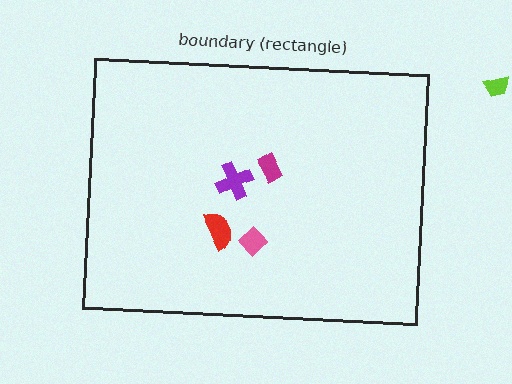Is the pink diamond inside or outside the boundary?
Inside.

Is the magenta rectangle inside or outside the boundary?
Inside.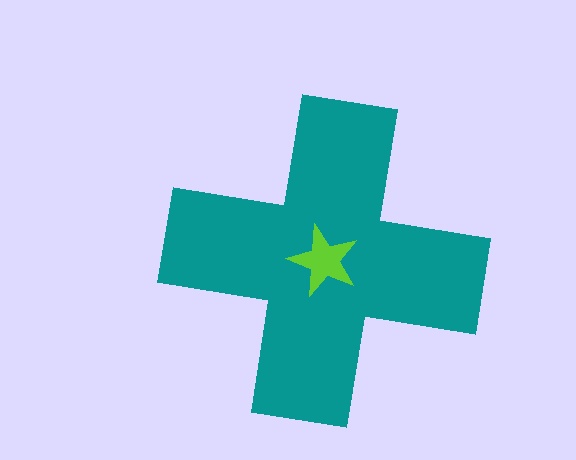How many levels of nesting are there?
2.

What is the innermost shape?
The lime star.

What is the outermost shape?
The teal cross.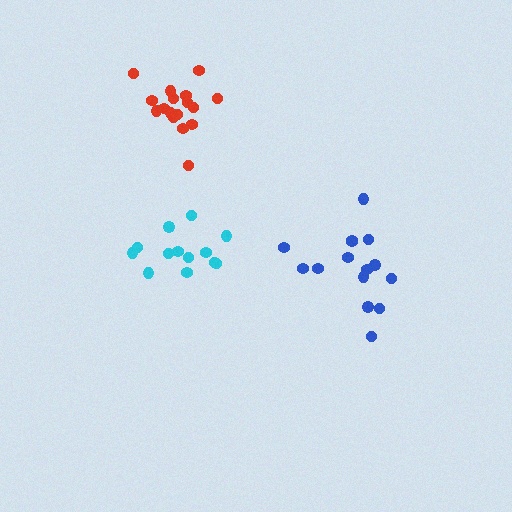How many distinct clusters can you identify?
There are 3 distinct clusters.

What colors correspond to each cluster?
The clusters are colored: red, cyan, blue.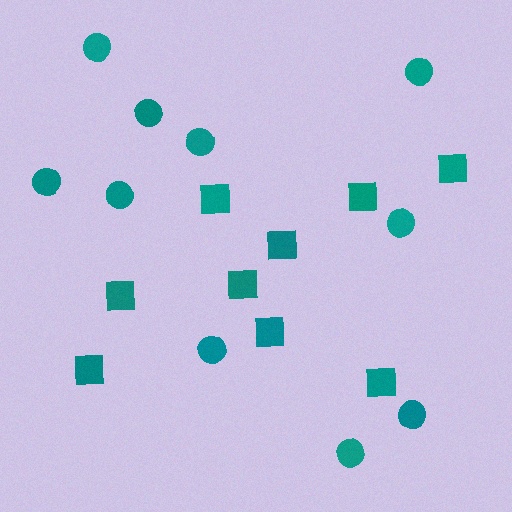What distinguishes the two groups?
There are 2 groups: one group of squares (9) and one group of circles (10).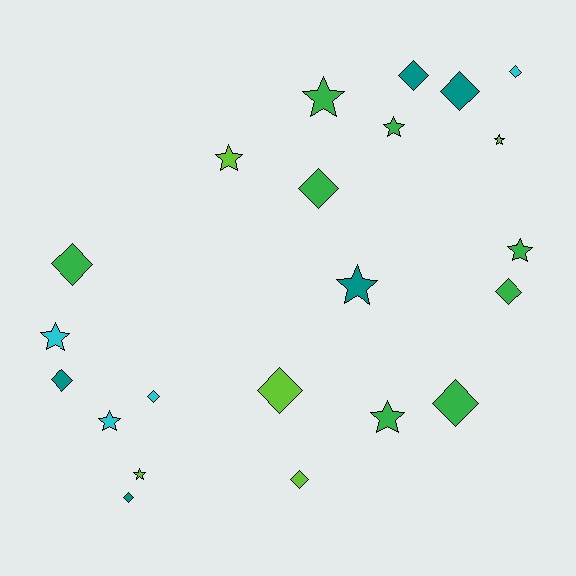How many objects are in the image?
There are 22 objects.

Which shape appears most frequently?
Diamond, with 12 objects.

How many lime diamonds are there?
There are 2 lime diamonds.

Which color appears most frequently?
Green, with 8 objects.